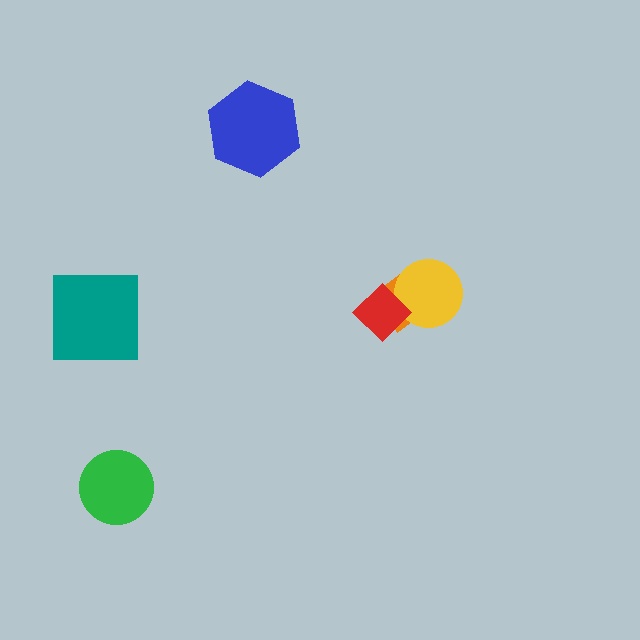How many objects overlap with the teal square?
0 objects overlap with the teal square.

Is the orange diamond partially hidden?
Yes, it is partially covered by another shape.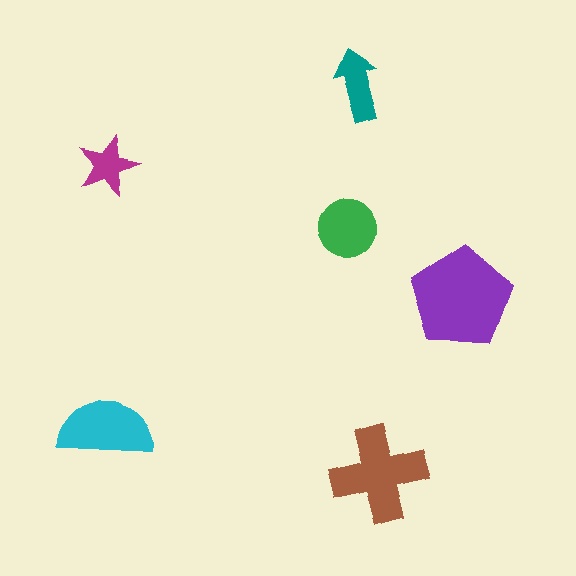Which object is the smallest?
The magenta star.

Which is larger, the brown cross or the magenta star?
The brown cross.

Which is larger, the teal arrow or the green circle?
The green circle.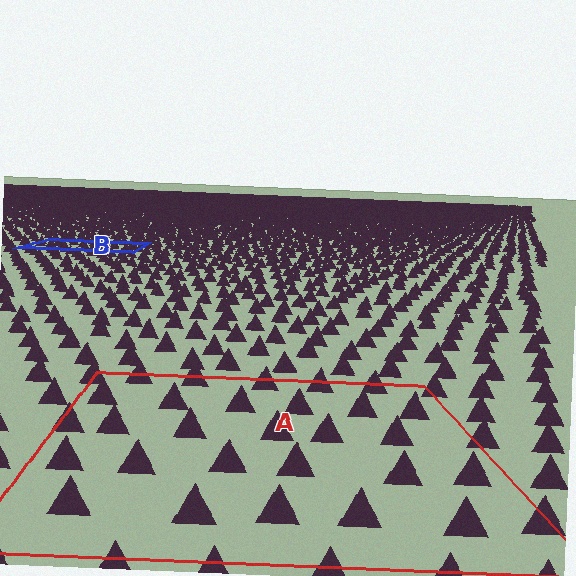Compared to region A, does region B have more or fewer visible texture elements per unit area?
Region B has more texture elements per unit area — they are packed more densely because it is farther away.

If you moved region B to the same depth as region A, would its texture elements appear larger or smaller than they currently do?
They would appear larger. At a closer depth, the same texture elements are projected at a bigger on-screen size.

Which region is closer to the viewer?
Region A is closer. The texture elements there are larger and more spread out.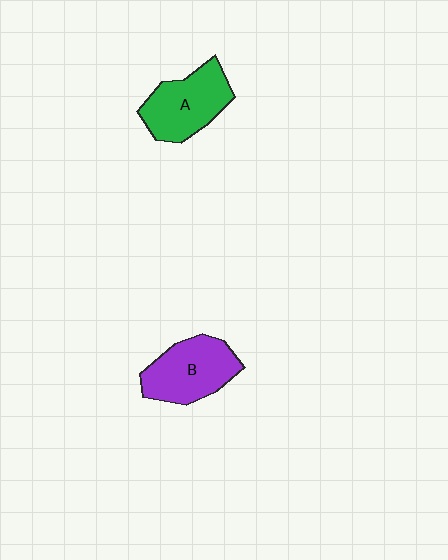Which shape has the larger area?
Shape B (purple).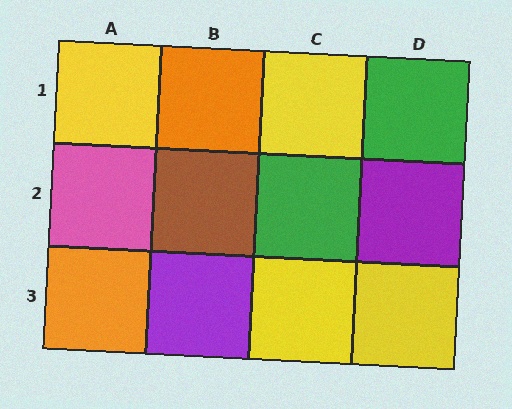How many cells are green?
2 cells are green.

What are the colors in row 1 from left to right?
Yellow, orange, yellow, green.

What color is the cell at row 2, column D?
Purple.